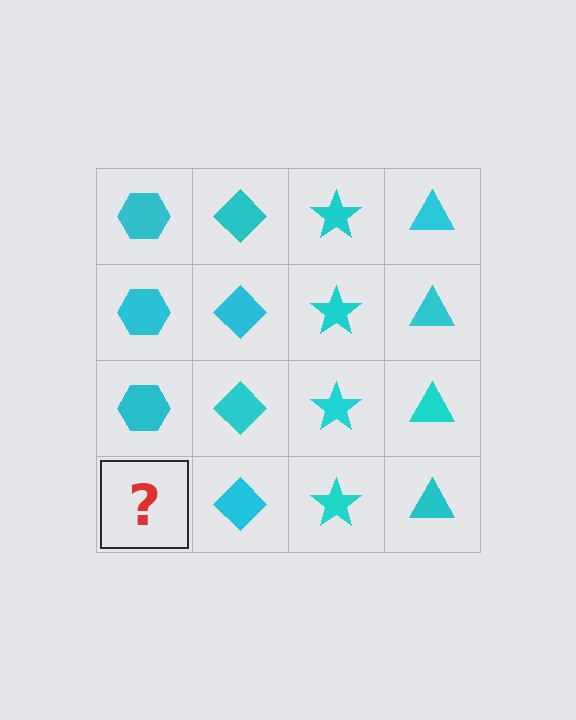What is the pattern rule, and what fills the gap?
The rule is that each column has a consistent shape. The gap should be filled with a cyan hexagon.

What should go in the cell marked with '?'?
The missing cell should contain a cyan hexagon.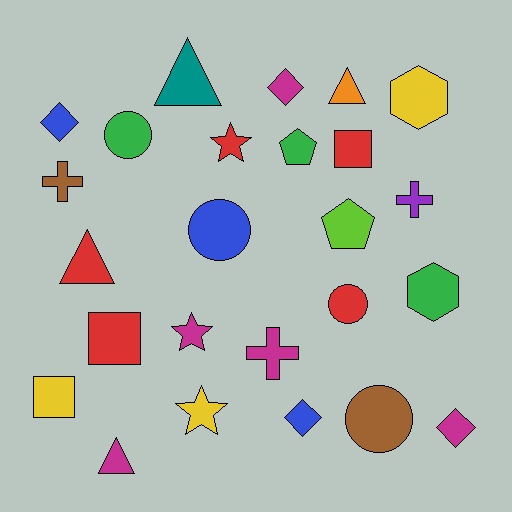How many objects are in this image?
There are 25 objects.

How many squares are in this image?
There are 3 squares.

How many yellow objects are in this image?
There are 3 yellow objects.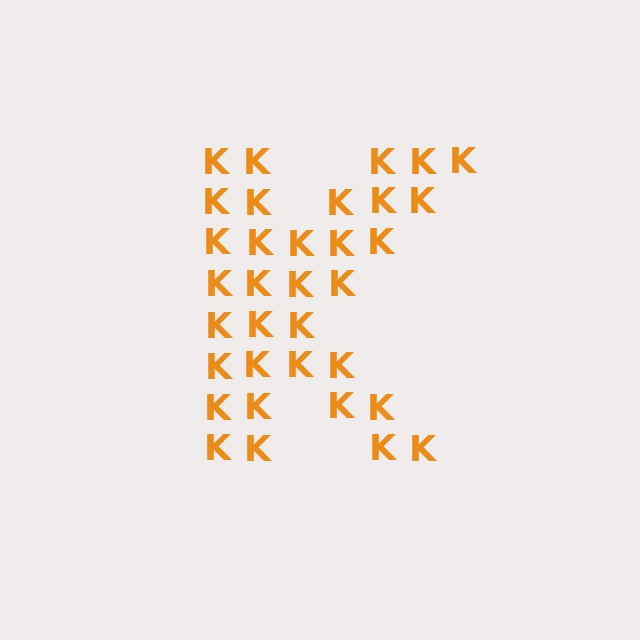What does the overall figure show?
The overall figure shows the letter K.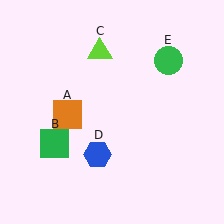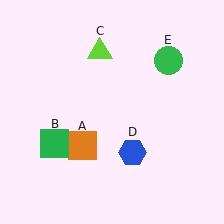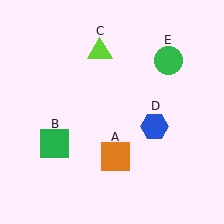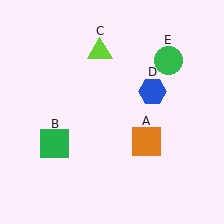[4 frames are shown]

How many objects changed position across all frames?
2 objects changed position: orange square (object A), blue hexagon (object D).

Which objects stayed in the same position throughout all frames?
Green square (object B) and lime triangle (object C) and green circle (object E) remained stationary.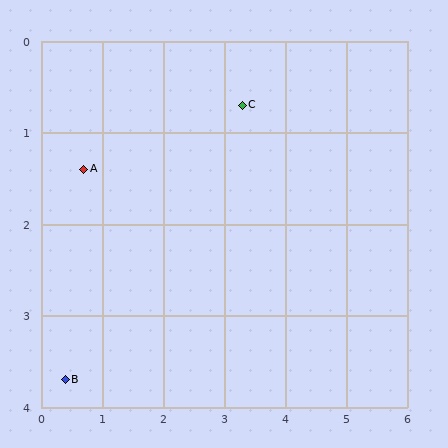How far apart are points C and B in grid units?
Points C and B are about 4.2 grid units apart.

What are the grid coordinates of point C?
Point C is at approximately (3.3, 0.7).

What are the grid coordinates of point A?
Point A is at approximately (0.7, 1.4).